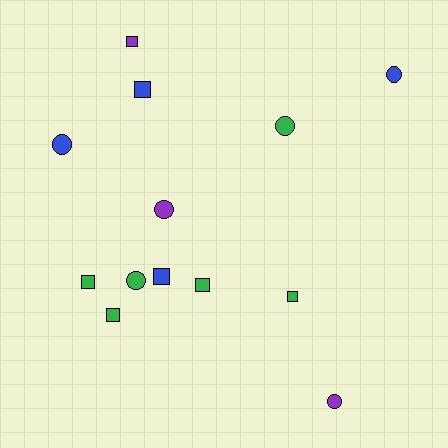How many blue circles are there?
There are 2 blue circles.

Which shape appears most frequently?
Square, with 7 objects.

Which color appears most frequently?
Green, with 6 objects.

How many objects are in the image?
There are 13 objects.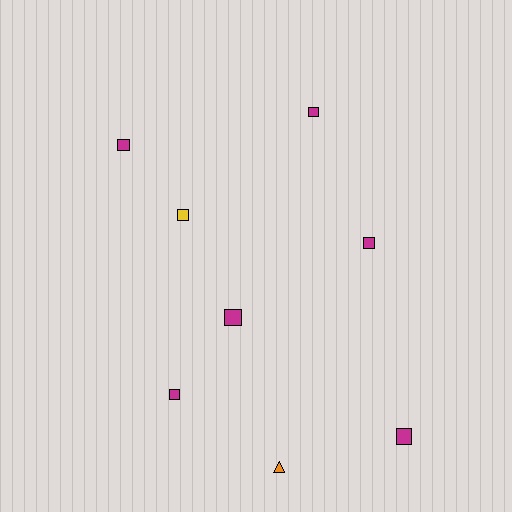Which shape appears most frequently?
Square, with 7 objects.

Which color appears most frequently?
Magenta, with 6 objects.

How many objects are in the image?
There are 8 objects.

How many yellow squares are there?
There is 1 yellow square.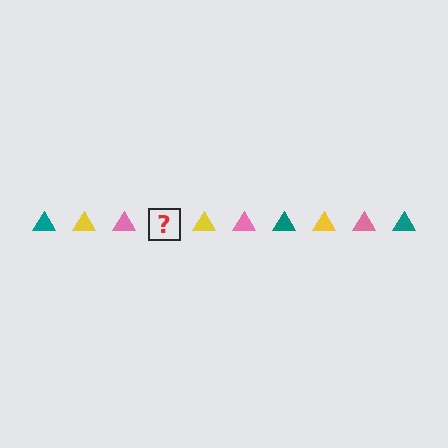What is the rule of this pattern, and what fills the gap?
The rule is that the pattern cycles through teal, yellow, pink triangles. The gap should be filled with a teal triangle.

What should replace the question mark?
The question mark should be replaced with a teal triangle.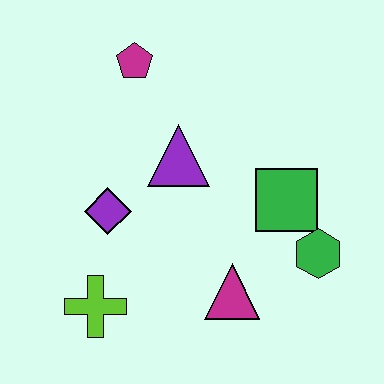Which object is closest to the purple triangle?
The purple diamond is closest to the purple triangle.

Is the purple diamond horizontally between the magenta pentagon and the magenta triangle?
No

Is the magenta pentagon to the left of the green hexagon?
Yes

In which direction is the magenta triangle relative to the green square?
The magenta triangle is below the green square.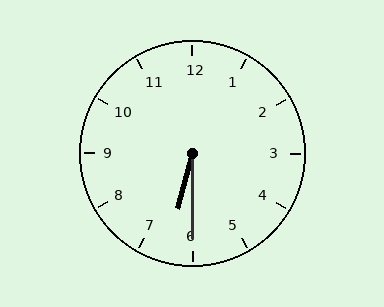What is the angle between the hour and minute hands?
Approximately 15 degrees.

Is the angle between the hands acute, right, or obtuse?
It is acute.